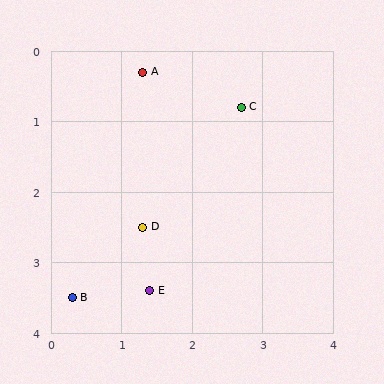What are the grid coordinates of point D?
Point D is at approximately (1.3, 2.5).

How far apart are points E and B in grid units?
Points E and B are about 1.1 grid units apart.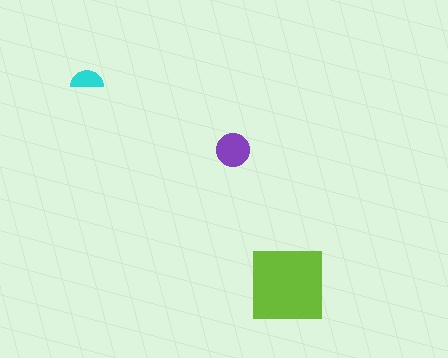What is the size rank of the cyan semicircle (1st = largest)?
3rd.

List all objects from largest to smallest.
The lime square, the purple circle, the cyan semicircle.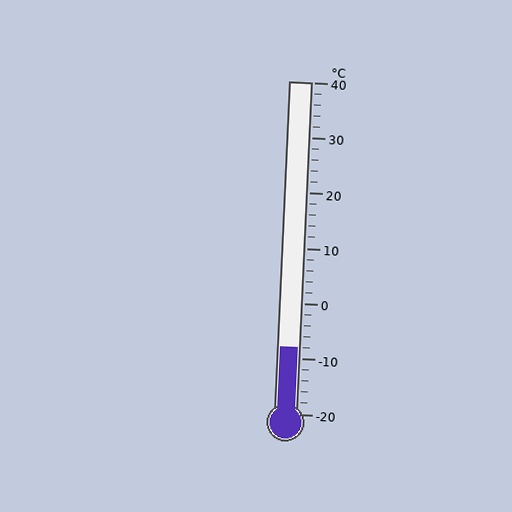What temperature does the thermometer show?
The thermometer shows approximately -8°C.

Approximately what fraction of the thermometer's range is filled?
The thermometer is filled to approximately 20% of its range.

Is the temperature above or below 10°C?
The temperature is below 10°C.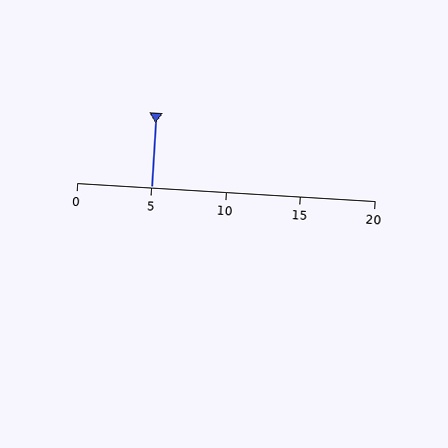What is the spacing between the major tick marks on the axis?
The major ticks are spaced 5 apart.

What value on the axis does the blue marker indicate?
The marker indicates approximately 5.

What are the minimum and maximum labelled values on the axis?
The axis runs from 0 to 20.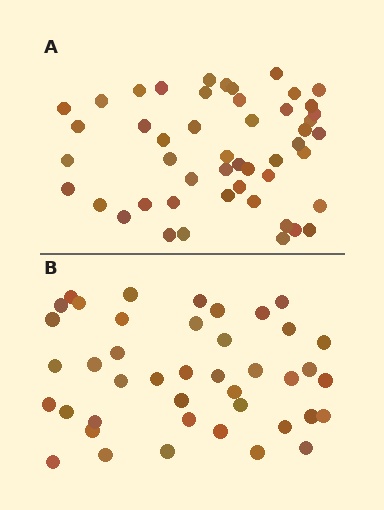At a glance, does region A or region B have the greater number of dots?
Region A (the top region) has more dots.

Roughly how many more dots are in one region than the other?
Region A has roughly 8 or so more dots than region B.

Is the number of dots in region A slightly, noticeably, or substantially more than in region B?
Region A has only slightly more — the two regions are fairly close. The ratio is roughly 1.2 to 1.